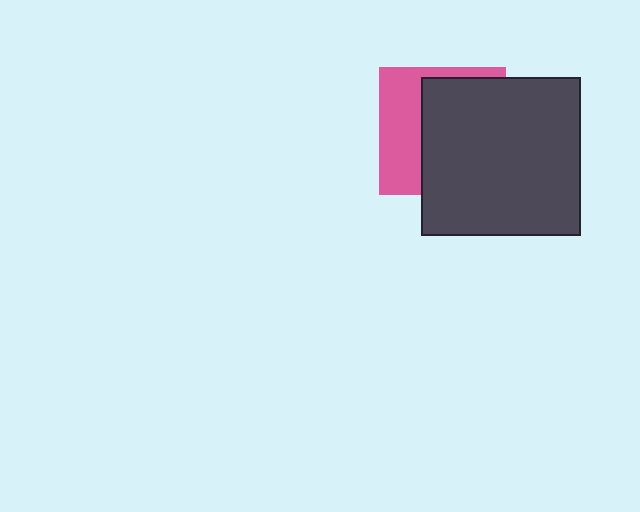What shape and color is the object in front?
The object in front is a dark gray square.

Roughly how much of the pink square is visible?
A small part of it is visible (roughly 39%).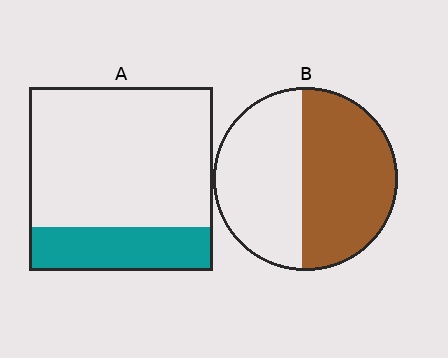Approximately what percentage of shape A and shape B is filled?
A is approximately 25% and B is approximately 50%.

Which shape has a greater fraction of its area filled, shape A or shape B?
Shape B.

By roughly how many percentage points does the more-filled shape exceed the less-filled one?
By roughly 30 percentage points (B over A).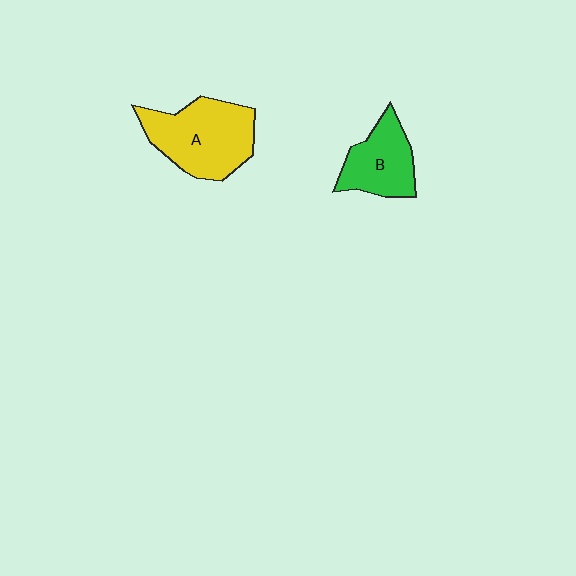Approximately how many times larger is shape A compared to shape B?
Approximately 1.5 times.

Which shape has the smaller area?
Shape B (green).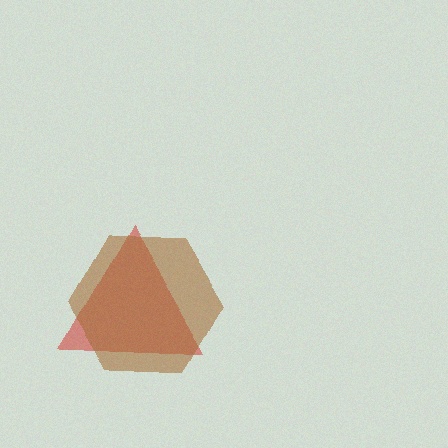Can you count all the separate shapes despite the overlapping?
Yes, there are 2 separate shapes.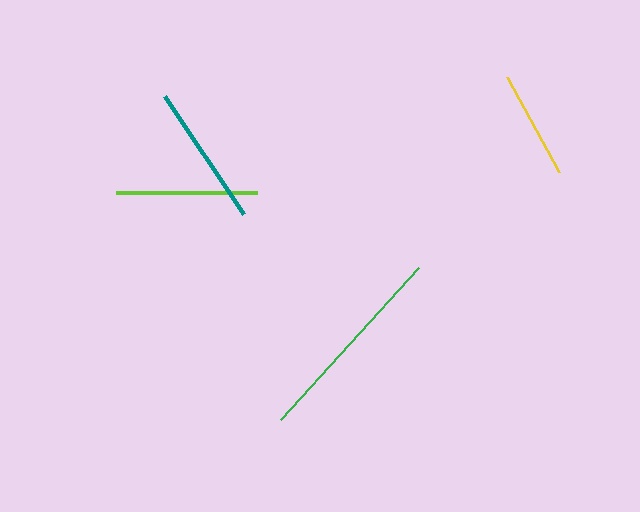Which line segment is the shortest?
The yellow line is the shortest at approximately 108 pixels.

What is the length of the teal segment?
The teal segment is approximately 142 pixels long.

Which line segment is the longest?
The green line is the longest at approximately 205 pixels.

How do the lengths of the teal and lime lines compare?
The teal and lime lines are approximately the same length.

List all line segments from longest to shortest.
From longest to shortest: green, teal, lime, yellow.